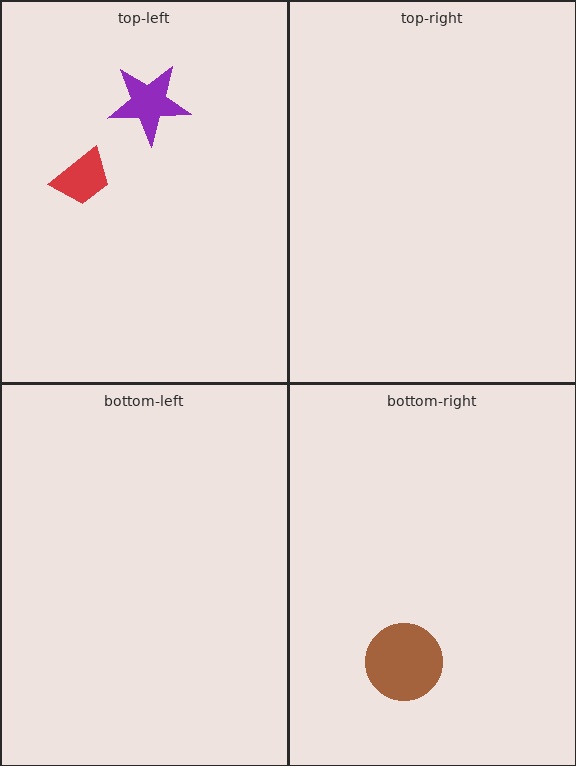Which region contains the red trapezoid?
The top-left region.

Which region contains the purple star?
The top-left region.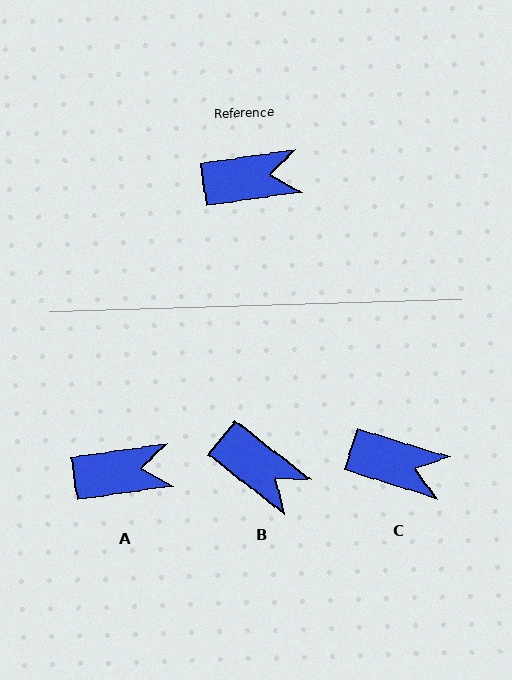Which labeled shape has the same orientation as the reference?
A.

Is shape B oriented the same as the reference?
No, it is off by about 46 degrees.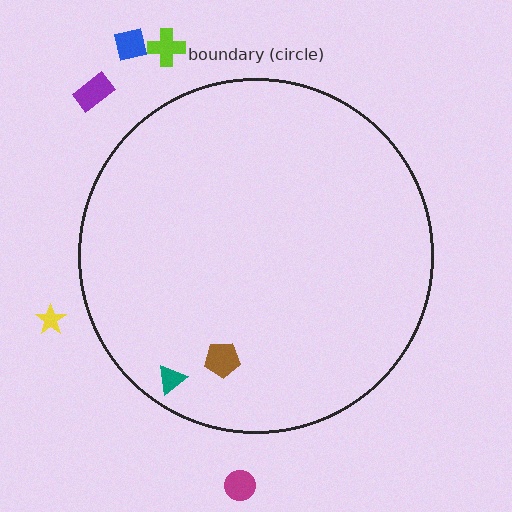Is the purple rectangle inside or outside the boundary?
Outside.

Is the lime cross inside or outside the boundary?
Outside.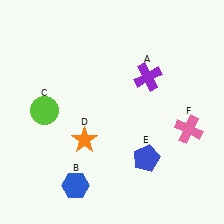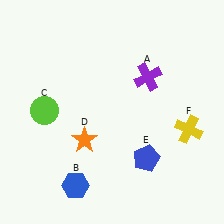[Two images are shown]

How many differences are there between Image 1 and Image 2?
There is 1 difference between the two images.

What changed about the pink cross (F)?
In Image 1, F is pink. In Image 2, it changed to yellow.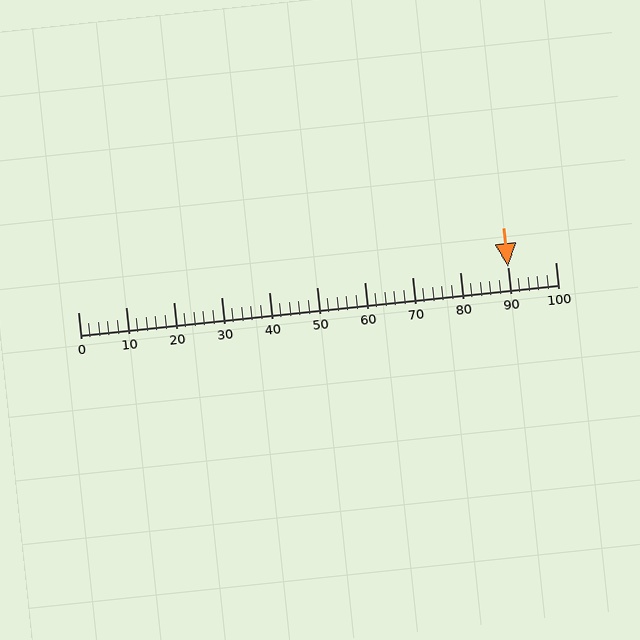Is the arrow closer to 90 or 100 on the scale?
The arrow is closer to 90.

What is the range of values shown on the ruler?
The ruler shows values from 0 to 100.